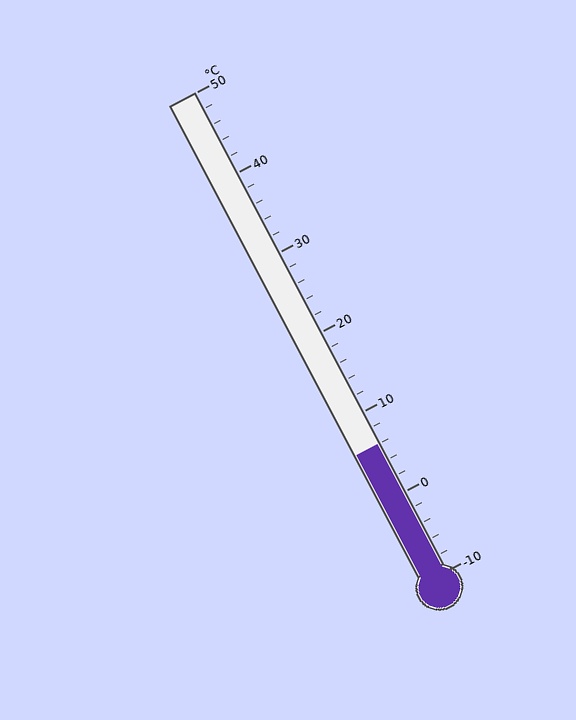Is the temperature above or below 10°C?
The temperature is below 10°C.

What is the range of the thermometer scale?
The thermometer scale ranges from -10°C to 50°C.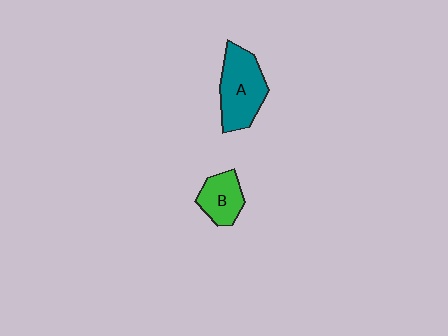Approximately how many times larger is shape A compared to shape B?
Approximately 1.7 times.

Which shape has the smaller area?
Shape B (green).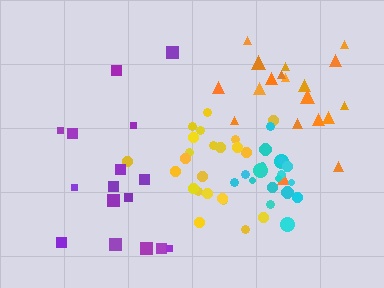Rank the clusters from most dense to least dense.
cyan, yellow, orange, purple.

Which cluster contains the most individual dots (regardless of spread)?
Yellow (23).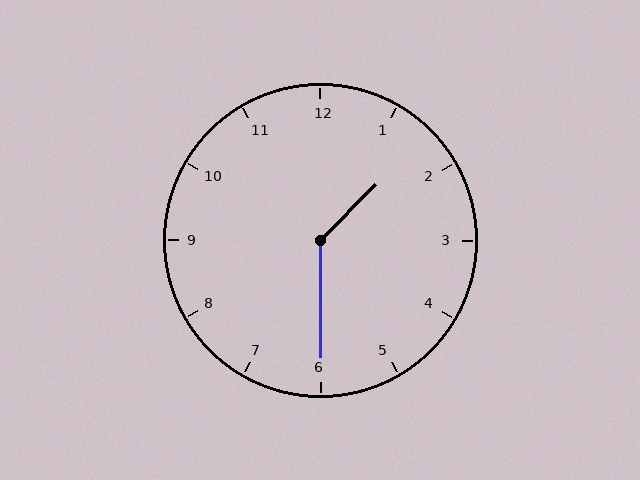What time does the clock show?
1:30.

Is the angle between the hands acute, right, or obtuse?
It is obtuse.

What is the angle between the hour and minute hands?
Approximately 135 degrees.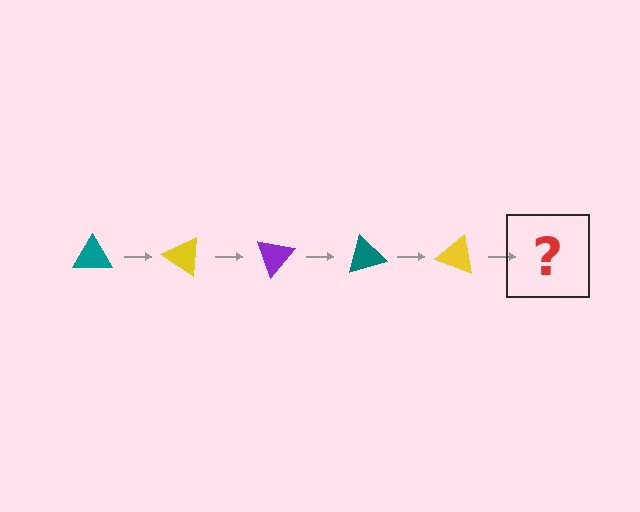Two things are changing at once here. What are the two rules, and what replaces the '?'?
The two rules are that it rotates 35 degrees each step and the color cycles through teal, yellow, and purple. The '?' should be a purple triangle, rotated 175 degrees from the start.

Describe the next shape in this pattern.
It should be a purple triangle, rotated 175 degrees from the start.